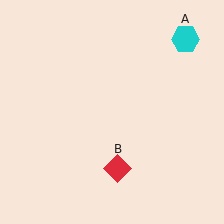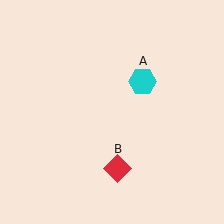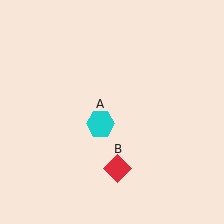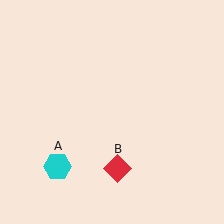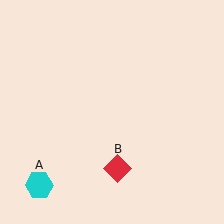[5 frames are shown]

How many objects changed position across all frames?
1 object changed position: cyan hexagon (object A).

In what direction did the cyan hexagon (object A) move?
The cyan hexagon (object A) moved down and to the left.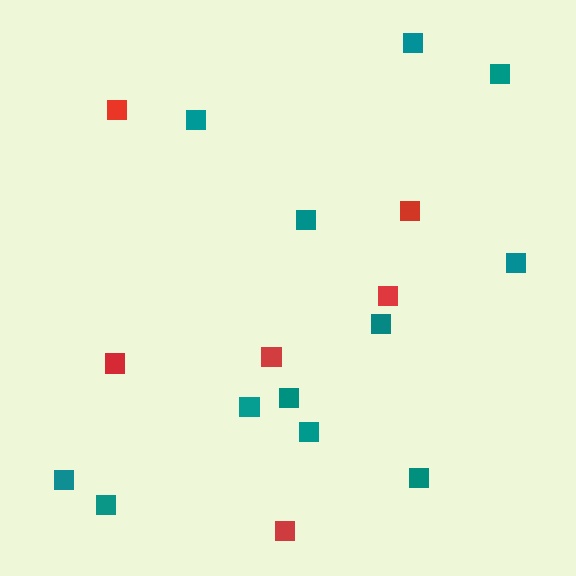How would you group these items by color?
There are 2 groups: one group of red squares (6) and one group of teal squares (12).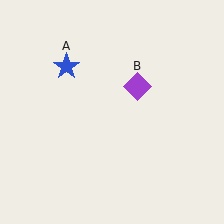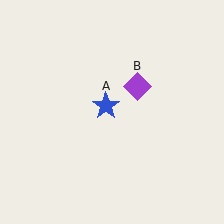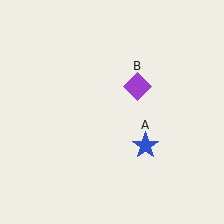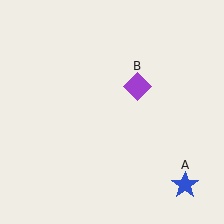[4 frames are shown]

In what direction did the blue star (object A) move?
The blue star (object A) moved down and to the right.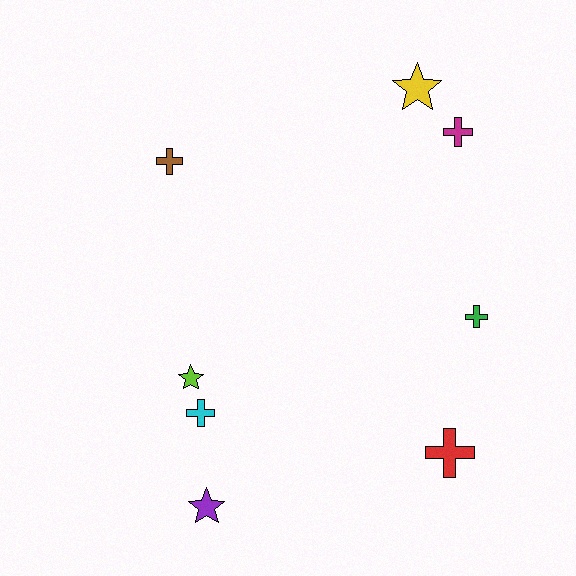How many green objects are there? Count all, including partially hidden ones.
There is 1 green object.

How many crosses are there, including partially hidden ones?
There are 5 crosses.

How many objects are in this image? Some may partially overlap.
There are 8 objects.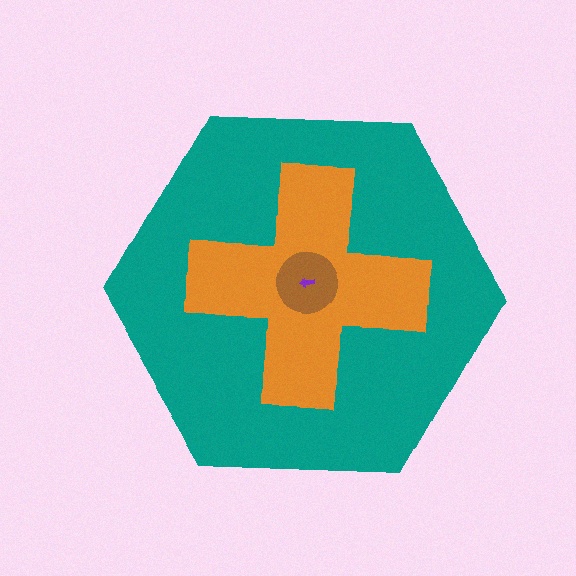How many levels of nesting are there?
4.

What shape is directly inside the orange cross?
The brown circle.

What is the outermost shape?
The teal hexagon.